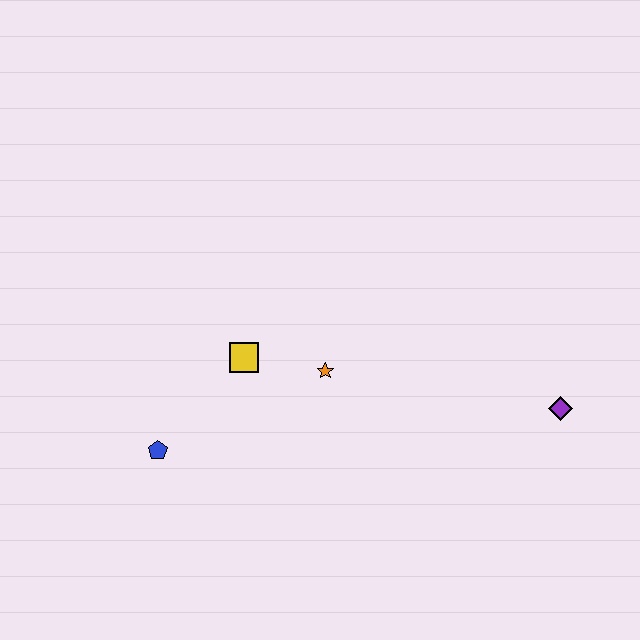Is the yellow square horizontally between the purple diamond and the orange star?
No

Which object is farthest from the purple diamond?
The blue pentagon is farthest from the purple diamond.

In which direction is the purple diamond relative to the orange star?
The purple diamond is to the right of the orange star.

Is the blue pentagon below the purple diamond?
Yes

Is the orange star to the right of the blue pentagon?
Yes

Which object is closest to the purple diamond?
The orange star is closest to the purple diamond.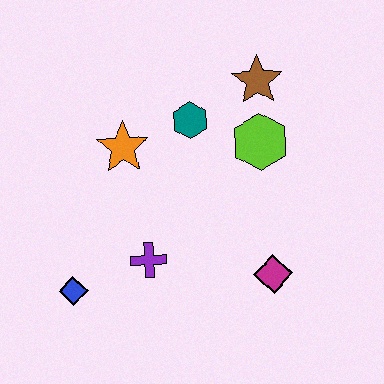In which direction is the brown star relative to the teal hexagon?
The brown star is to the right of the teal hexagon.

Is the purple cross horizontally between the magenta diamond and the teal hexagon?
No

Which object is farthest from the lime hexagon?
The blue diamond is farthest from the lime hexagon.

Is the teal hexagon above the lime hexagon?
Yes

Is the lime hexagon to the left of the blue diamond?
No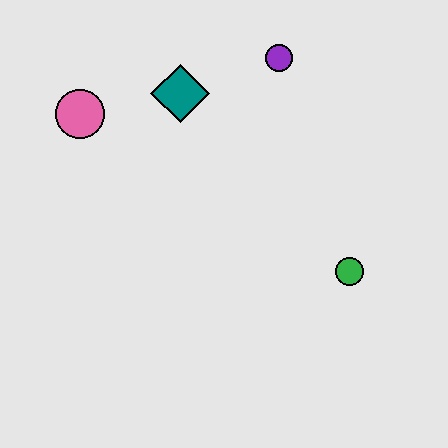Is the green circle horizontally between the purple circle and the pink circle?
No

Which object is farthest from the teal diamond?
The green circle is farthest from the teal diamond.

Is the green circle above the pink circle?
No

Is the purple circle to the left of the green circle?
Yes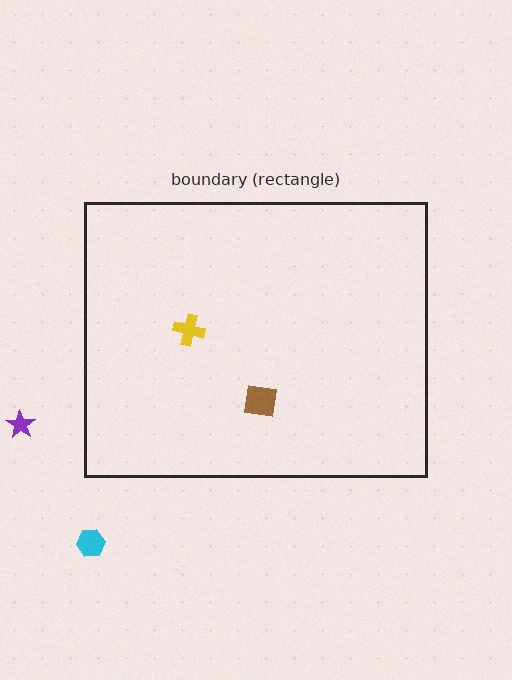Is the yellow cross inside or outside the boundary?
Inside.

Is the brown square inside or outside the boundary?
Inside.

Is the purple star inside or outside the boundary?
Outside.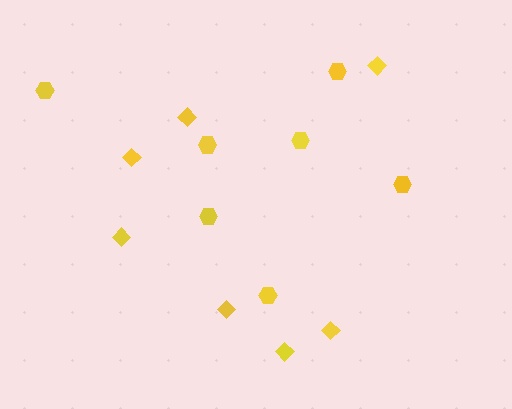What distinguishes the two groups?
There are 2 groups: one group of diamonds (7) and one group of hexagons (7).